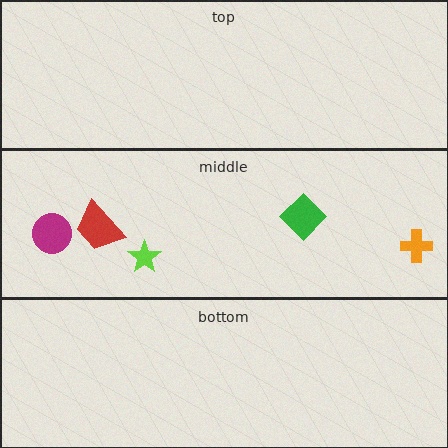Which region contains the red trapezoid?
The middle region.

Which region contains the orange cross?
The middle region.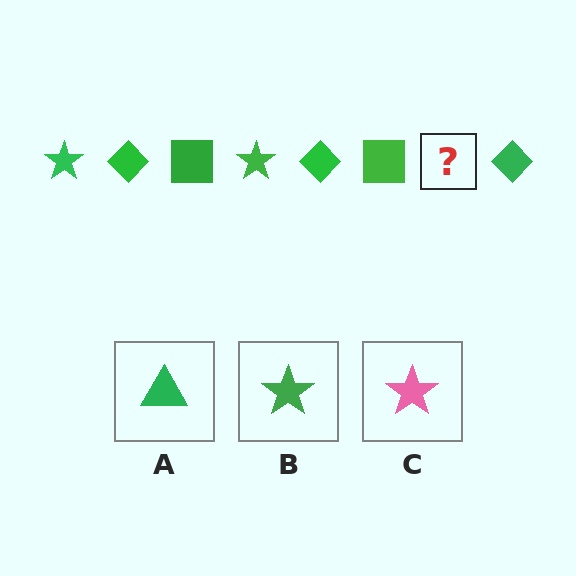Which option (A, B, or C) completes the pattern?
B.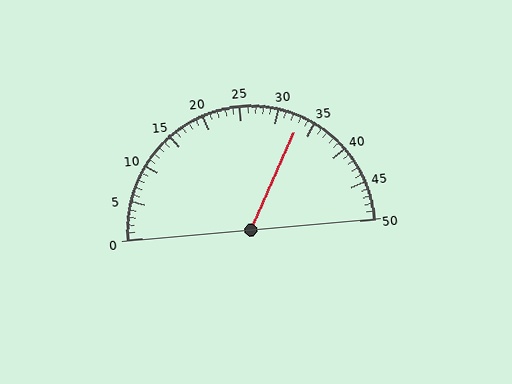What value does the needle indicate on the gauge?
The needle indicates approximately 33.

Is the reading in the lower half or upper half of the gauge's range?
The reading is in the upper half of the range (0 to 50).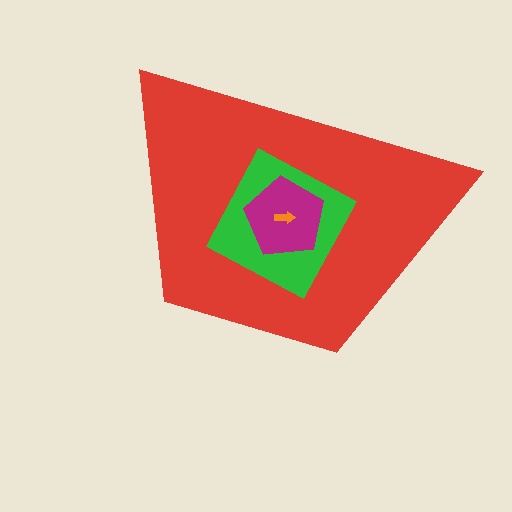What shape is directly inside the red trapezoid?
The green diamond.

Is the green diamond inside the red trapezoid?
Yes.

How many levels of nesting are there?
4.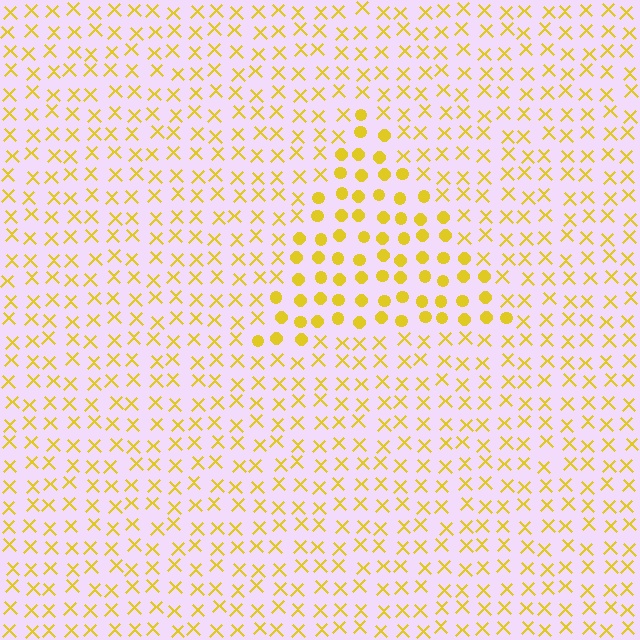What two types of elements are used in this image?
The image uses circles inside the triangle region and X marks outside it.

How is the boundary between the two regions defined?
The boundary is defined by a change in element shape: circles inside vs. X marks outside. All elements share the same color and spacing.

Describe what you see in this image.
The image is filled with small yellow elements arranged in a uniform grid. A triangle-shaped region contains circles, while the surrounding area contains X marks. The boundary is defined purely by the change in element shape.